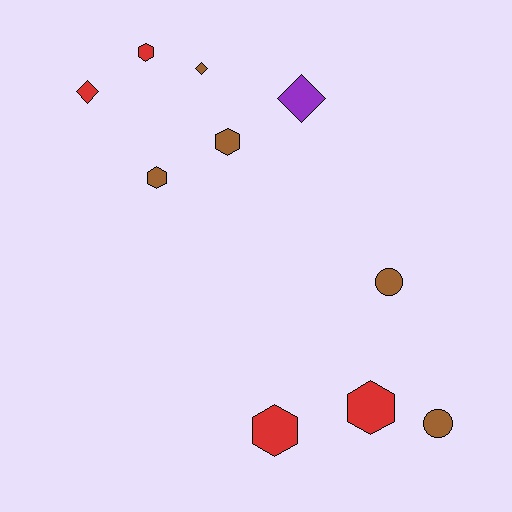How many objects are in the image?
There are 10 objects.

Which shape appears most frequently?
Hexagon, with 5 objects.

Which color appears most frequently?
Brown, with 5 objects.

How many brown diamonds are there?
There is 1 brown diamond.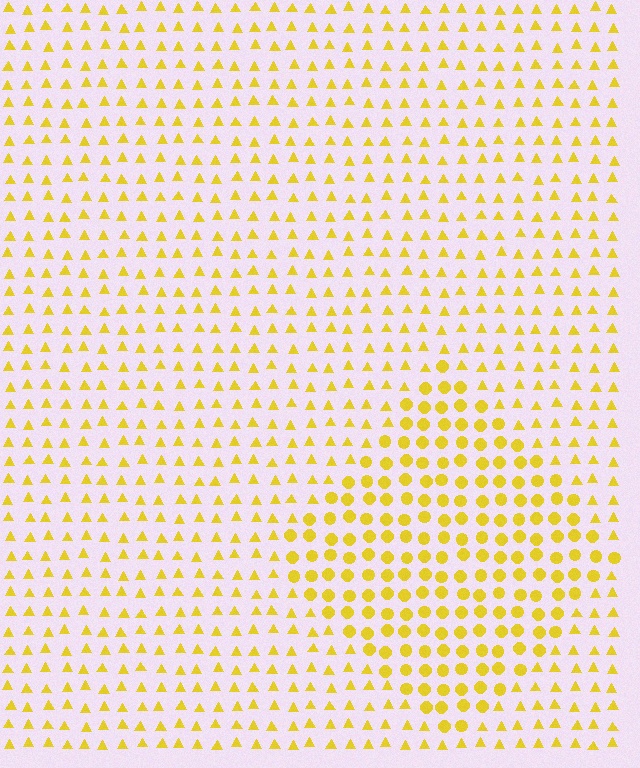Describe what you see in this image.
The image is filled with small yellow elements arranged in a uniform grid. A diamond-shaped region contains circles, while the surrounding area contains triangles. The boundary is defined purely by the change in element shape.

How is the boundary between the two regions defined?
The boundary is defined by a change in element shape: circles inside vs. triangles outside. All elements share the same color and spacing.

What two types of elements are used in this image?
The image uses circles inside the diamond region and triangles outside it.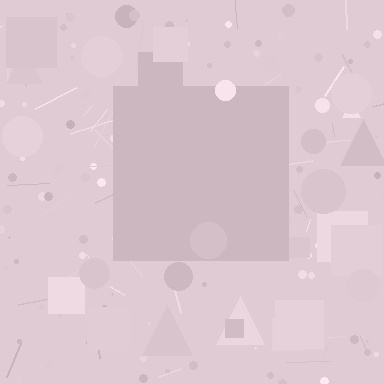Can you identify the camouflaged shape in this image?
The camouflaged shape is a square.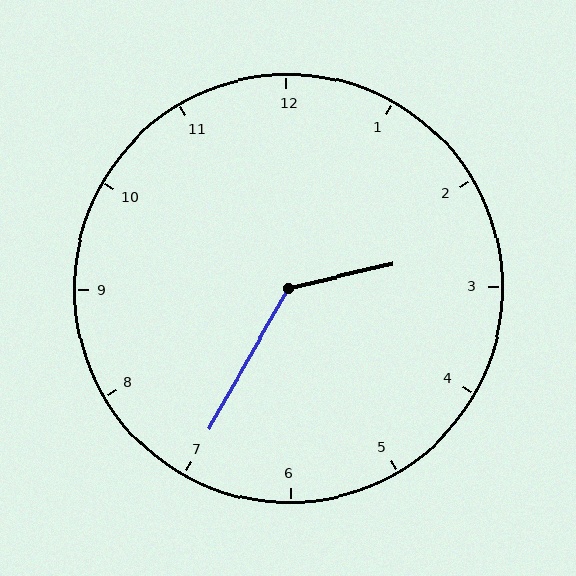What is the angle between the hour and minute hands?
Approximately 132 degrees.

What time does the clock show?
2:35.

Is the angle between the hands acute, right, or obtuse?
It is obtuse.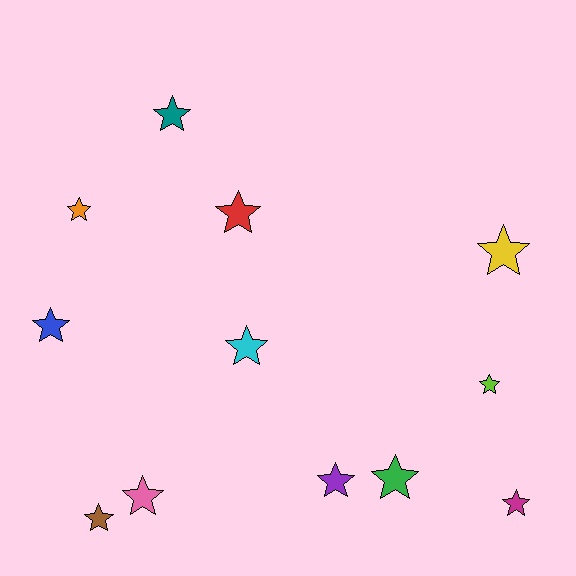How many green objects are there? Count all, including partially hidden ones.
There is 1 green object.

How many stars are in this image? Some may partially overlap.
There are 12 stars.